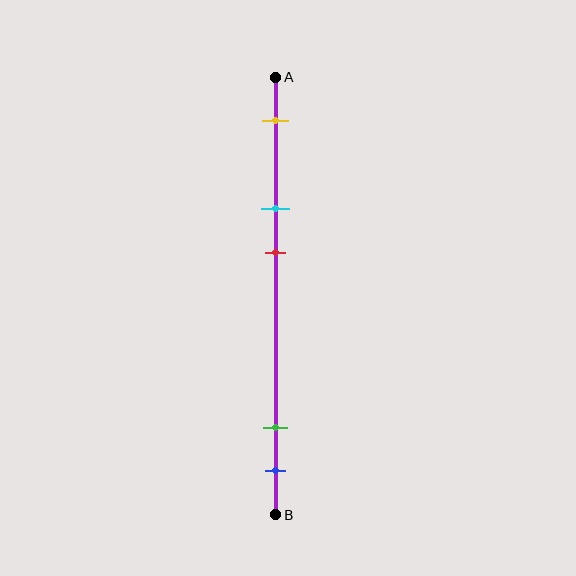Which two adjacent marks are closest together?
The green and blue marks are the closest adjacent pair.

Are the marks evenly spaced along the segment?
No, the marks are not evenly spaced.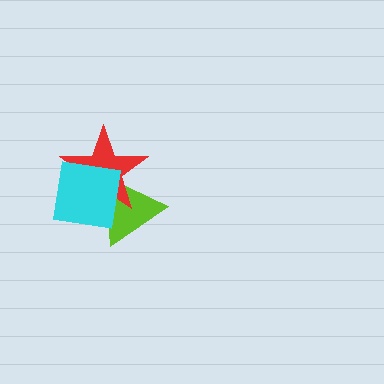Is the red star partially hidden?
Yes, it is partially covered by another shape.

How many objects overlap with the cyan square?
2 objects overlap with the cyan square.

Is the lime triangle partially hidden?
Yes, it is partially covered by another shape.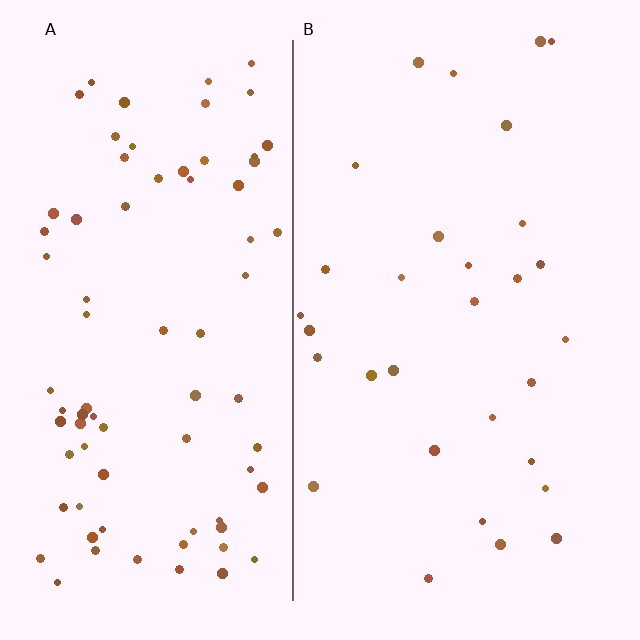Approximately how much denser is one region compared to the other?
Approximately 2.6× — region A over region B.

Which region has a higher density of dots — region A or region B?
A (the left).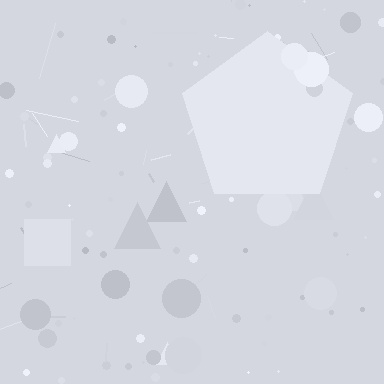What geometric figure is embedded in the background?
A pentagon is embedded in the background.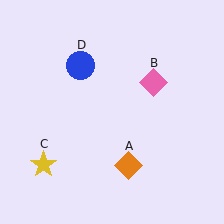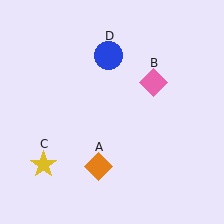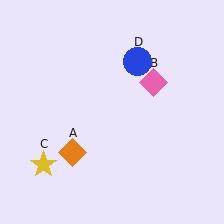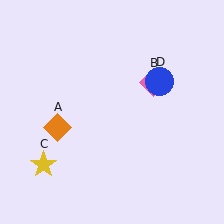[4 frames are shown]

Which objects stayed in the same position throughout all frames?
Pink diamond (object B) and yellow star (object C) remained stationary.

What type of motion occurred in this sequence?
The orange diamond (object A), blue circle (object D) rotated clockwise around the center of the scene.